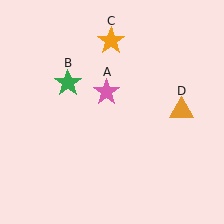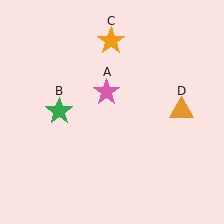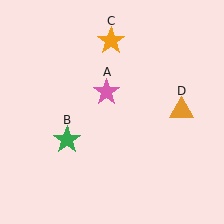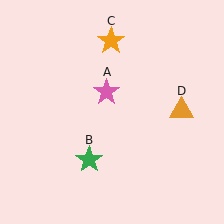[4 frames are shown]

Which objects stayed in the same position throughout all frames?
Pink star (object A) and orange star (object C) and orange triangle (object D) remained stationary.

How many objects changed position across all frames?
1 object changed position: green star (object B).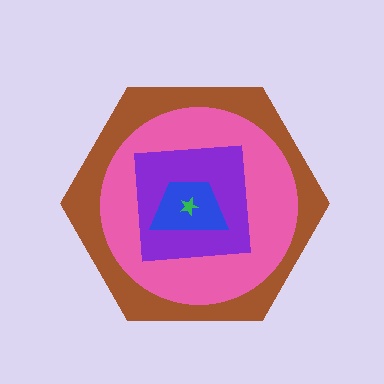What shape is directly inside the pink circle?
The purple square.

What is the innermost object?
The green star.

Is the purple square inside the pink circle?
Yes.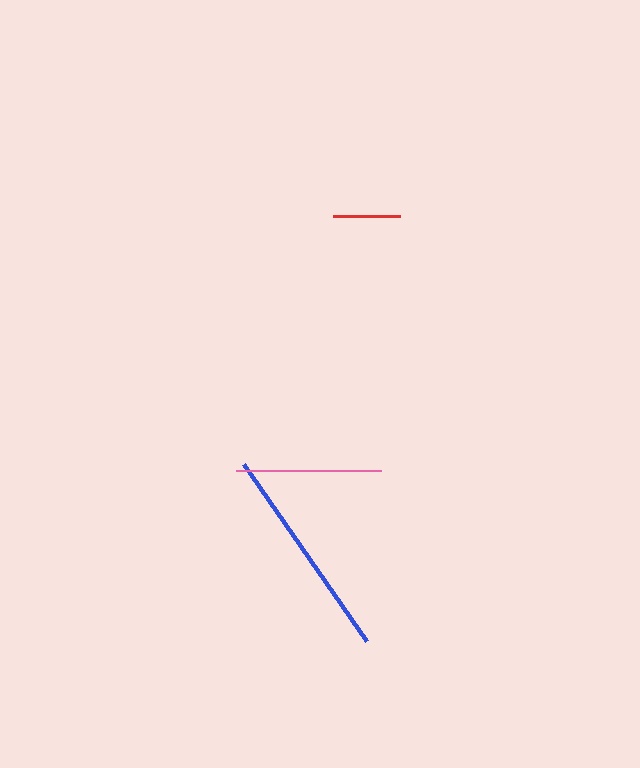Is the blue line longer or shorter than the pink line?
The blue line is longer than the pink line.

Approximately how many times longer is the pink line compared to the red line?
The pink line is approximately 2.2 times the length of the red line.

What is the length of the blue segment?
The blue segment is approximately 216 pixels long.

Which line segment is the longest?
The blue line is the longest at approximately 216 pixels.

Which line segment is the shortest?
The red line is the shortest at approximately 67 pixels.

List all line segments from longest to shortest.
From longest to shortest: blue, pink, red.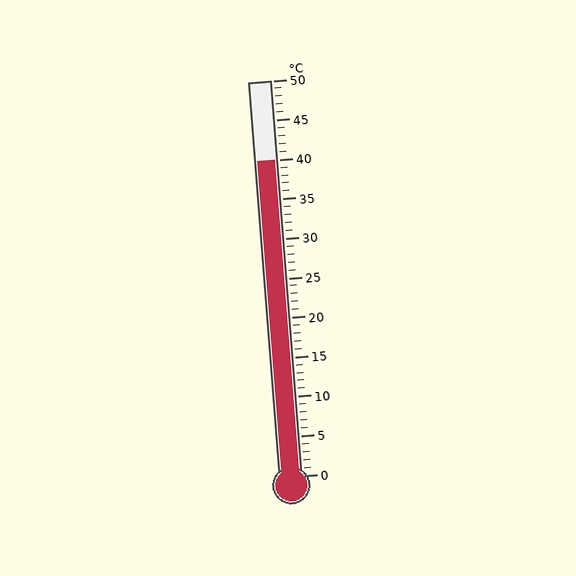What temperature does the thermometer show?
The thermometer shows approximately 40°C.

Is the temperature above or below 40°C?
The temperature is at 40°C.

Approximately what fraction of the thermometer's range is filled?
The thermometer is filled to approximately 80% of its range.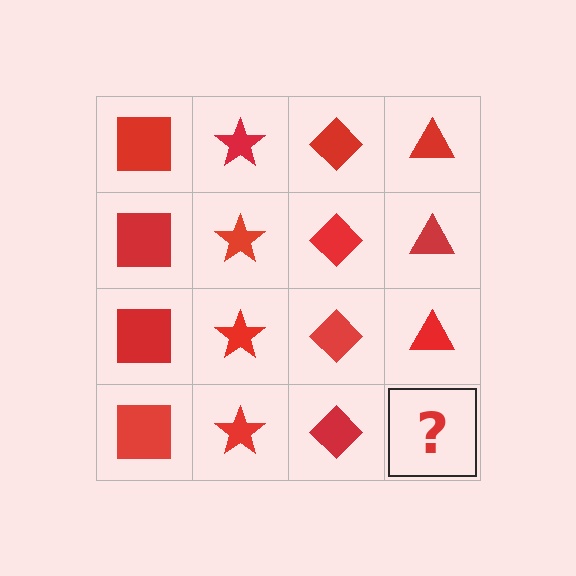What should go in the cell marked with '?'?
The missing cell should contain a red triangle.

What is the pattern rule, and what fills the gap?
The rule is that each column has a consistent shape. The gap should be filled with a red triangle.